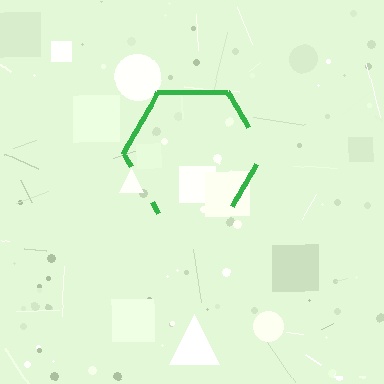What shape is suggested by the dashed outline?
The dashed outline suggests a hexagon.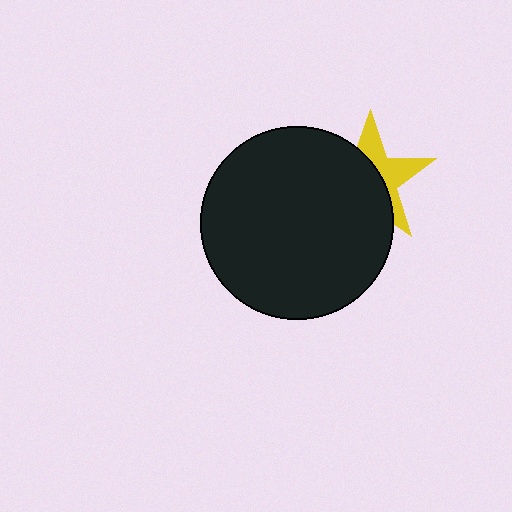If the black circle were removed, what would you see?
You would see the complete yellow star.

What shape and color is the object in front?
The object in front is a black circle.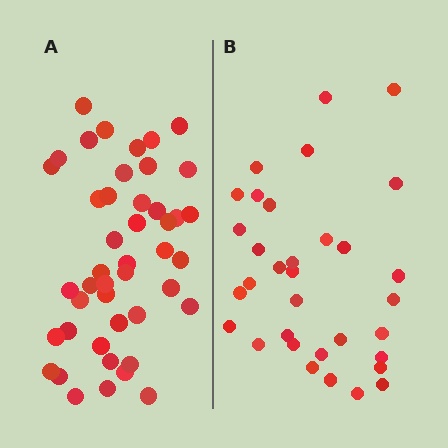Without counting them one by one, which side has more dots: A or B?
Region A (the left region) has more dots.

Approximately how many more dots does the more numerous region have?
Region A has roughly 12 or so more dots than region B.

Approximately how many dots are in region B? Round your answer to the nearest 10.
About 30 dots. (The exact count is 33, which rounds to 30.)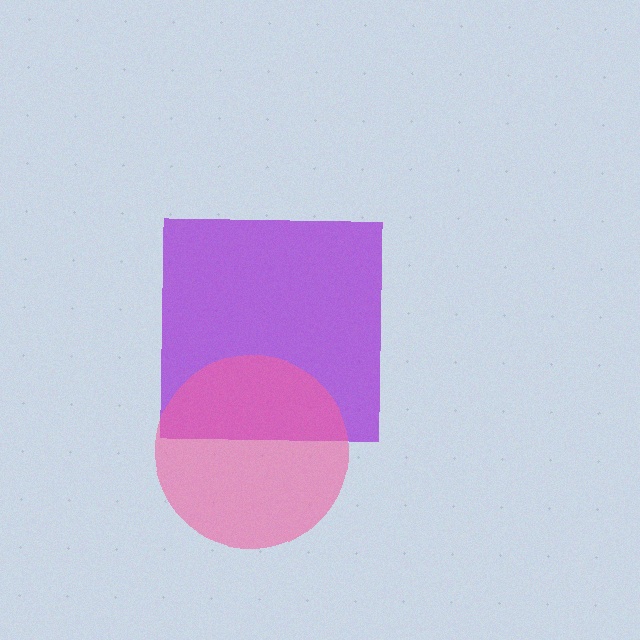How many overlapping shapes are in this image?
There are 2 overlapping shapes in the image.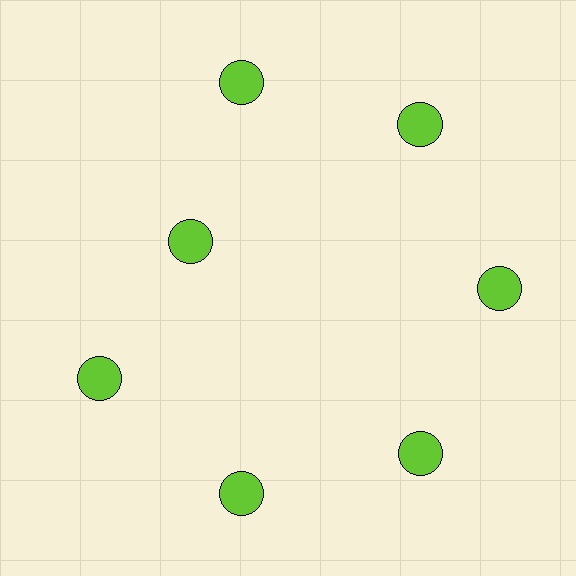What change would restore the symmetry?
The symmetry would be restored by moving it outward, back onto the ring so that all 7 circles sit at equal angles and equal distance from the center.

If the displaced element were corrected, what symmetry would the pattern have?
It would have 7-fold rotational symmetry — the pattern would map onto itself every 51 degrees.